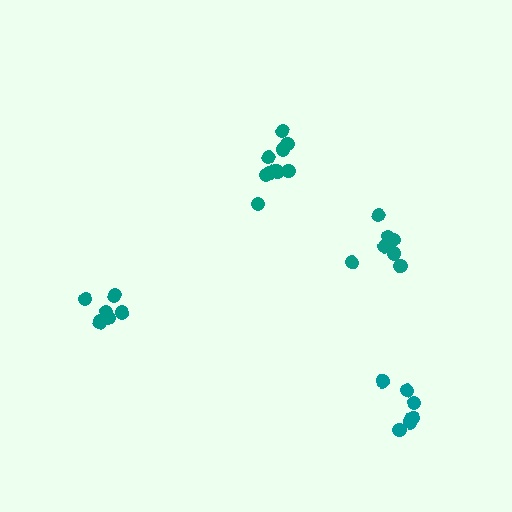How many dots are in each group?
Group 1: 6 dots, Group 2: 7 dots, Group 3: 11 dots, Group 4: 6 dots (30 total).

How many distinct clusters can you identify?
There are 4 distinct clusters.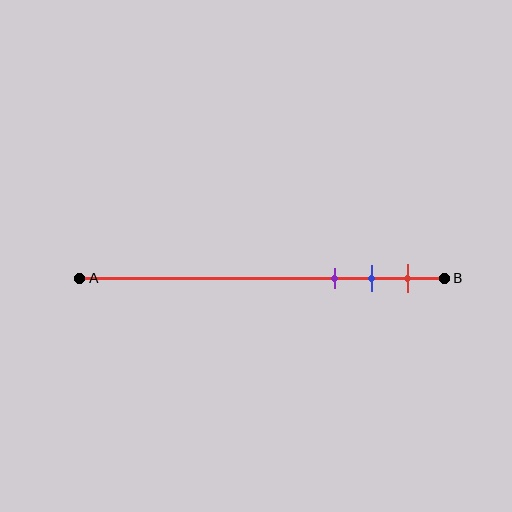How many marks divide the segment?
There are 3 marks dividing the segment.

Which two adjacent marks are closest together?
The blue and red marks are the closest adjacent pair.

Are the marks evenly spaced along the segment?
Yes, the marks are approximately evenly spaced.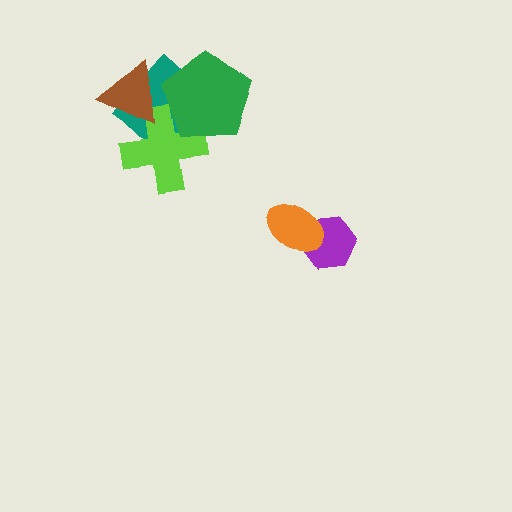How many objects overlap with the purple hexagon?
1 object overlaps with the purple hexagon.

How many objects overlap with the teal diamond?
3 objects overlap with the teal diamond.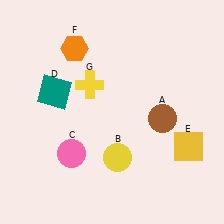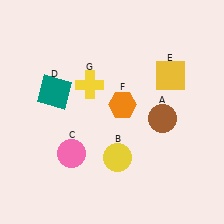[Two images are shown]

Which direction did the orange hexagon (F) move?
The orange hexagon (F) moved down.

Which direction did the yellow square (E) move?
The yellow square (E) moved up.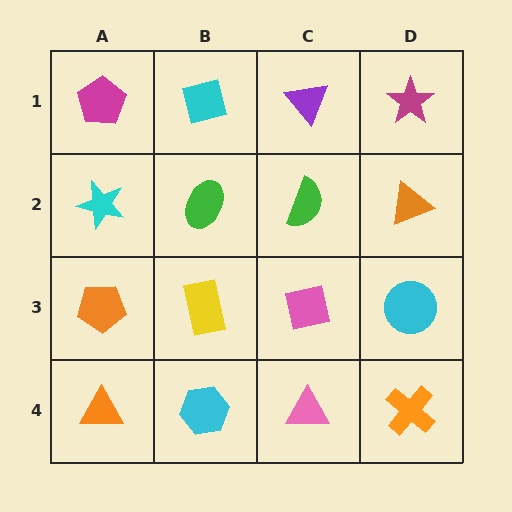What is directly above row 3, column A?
A cyan star.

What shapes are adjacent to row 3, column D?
An orange triangle (row 2, column D), an orange cross (row 4, column D), a pink square (row 3, column C).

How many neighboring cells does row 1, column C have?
3.